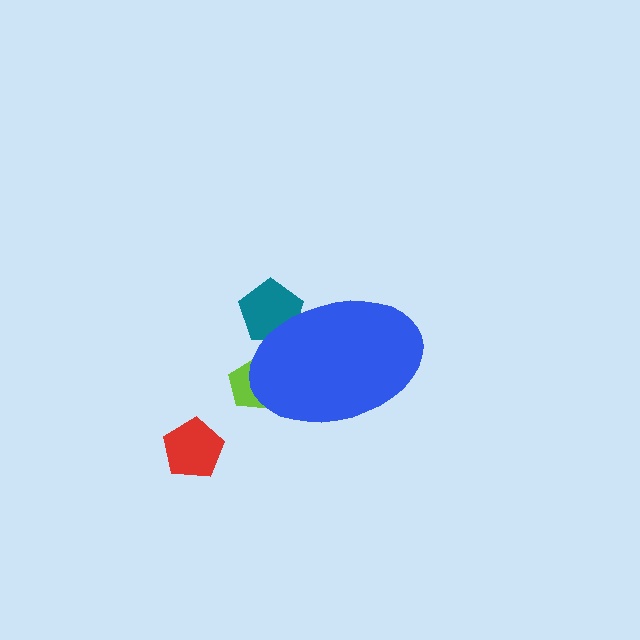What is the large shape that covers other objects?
A blue ellipse.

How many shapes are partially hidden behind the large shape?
2 shapes are partially hidden.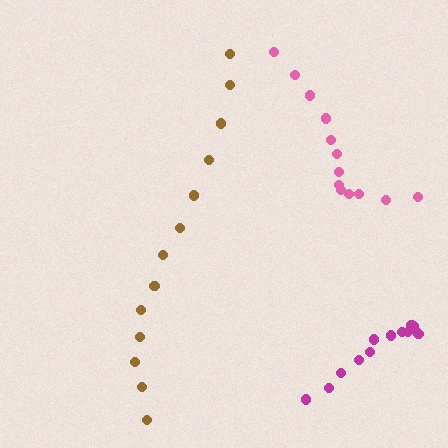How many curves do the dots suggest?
There are 3 distinct paths.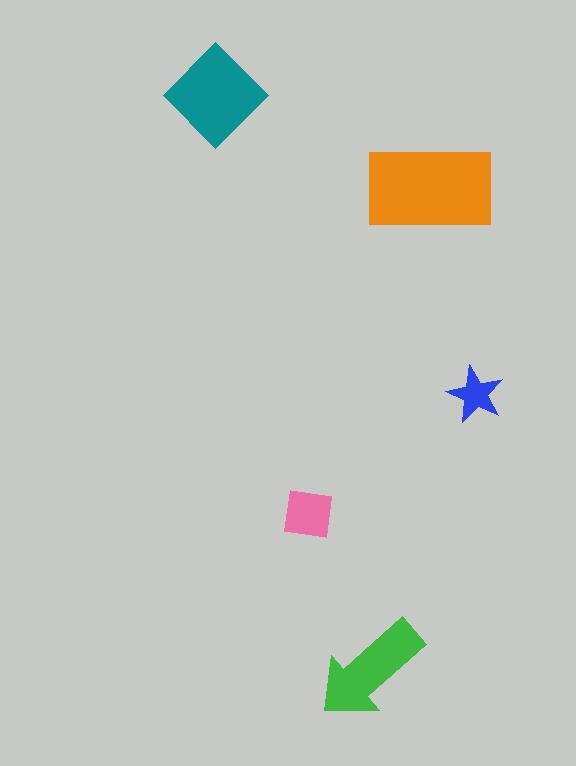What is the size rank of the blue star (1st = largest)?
5th.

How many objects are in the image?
There are 5 objects in the image.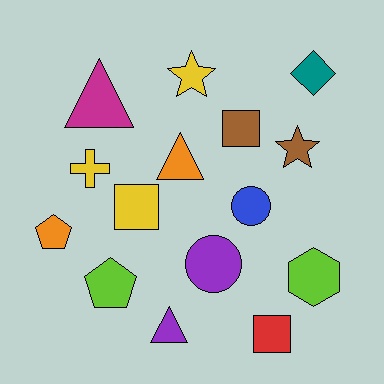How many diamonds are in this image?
There is 1 diamond.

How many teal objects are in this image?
There is 1 teal object.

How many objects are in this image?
There are 15 objects.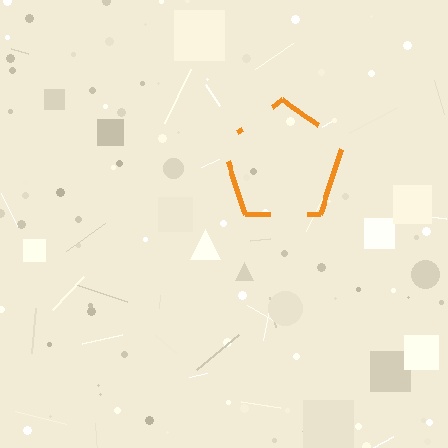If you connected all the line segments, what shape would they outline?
They would outline a pentagon.